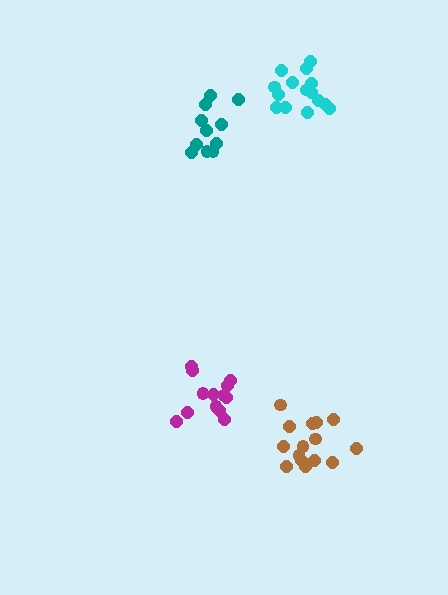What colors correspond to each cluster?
The clusters are colored: teal, magenta, cyan, brown.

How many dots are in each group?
Group 1: 11 dots, Group 2: 13 dots, Group 3: 15 dots, Group 4: 15 dots (54 total).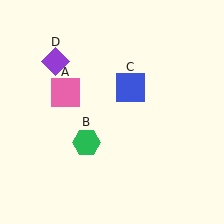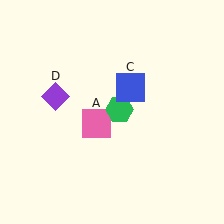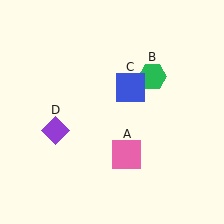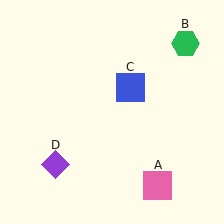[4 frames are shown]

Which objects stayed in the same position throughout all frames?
Blue square (object C) remained stationary.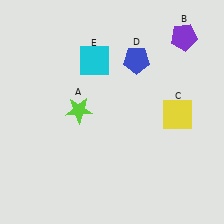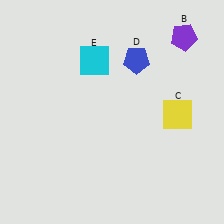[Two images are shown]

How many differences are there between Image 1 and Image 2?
There is 1 difference between the two images.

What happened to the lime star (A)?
The lime star (A) was removed in Image 2. It was in the top-left area of Image 1.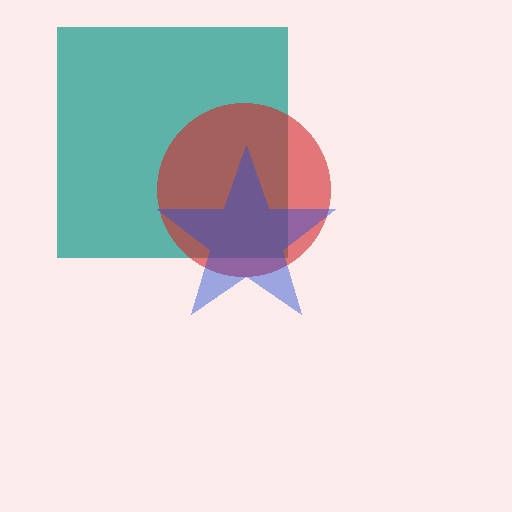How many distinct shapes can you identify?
There are 3 distinct shapes: a teal square, a red circle, a blue star.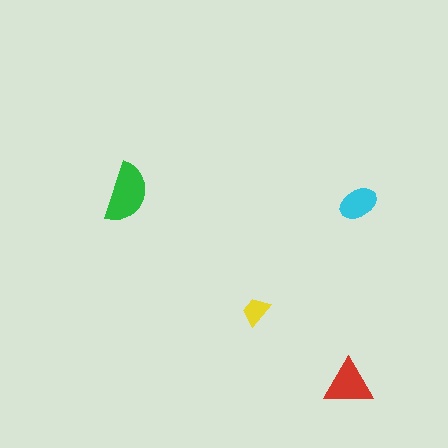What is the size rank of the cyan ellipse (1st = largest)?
3rd.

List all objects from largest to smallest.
The green semicircle, the red triangle, the cyan ellipse, the yellow trapezoid.